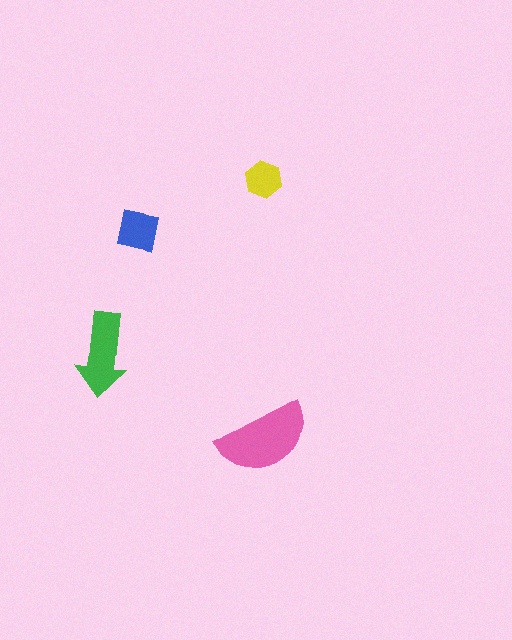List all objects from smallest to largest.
The yellow hexagon, the blue square, the green arrow, the pink semicircle.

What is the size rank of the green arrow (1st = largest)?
2nd.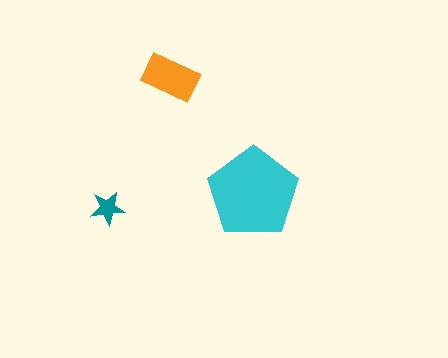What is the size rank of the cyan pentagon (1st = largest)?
1st.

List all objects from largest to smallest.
The cyan pentagon, the orange rectangle, the teal star.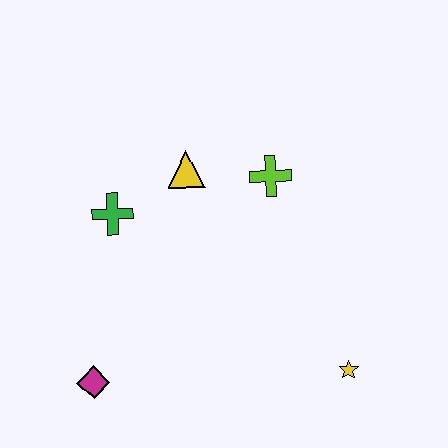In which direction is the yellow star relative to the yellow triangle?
The yellow star is below the yellow triangle.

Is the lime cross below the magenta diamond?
No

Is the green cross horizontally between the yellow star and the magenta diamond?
Yes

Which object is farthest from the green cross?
The yellow star is farthest from the green cross.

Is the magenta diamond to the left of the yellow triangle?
Yes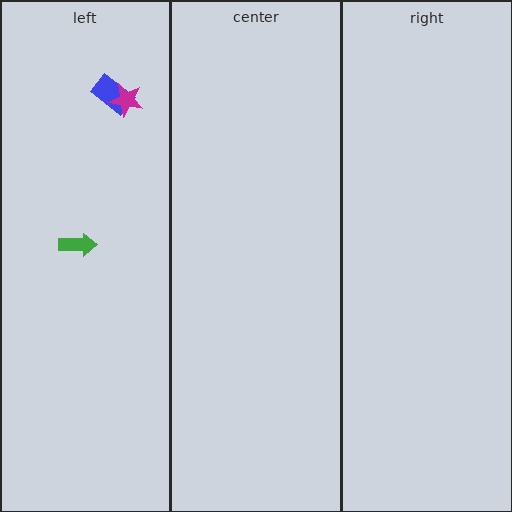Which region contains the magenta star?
The left region.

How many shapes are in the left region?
3.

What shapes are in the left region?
The green arrow, the blue rectangle, the magenta star.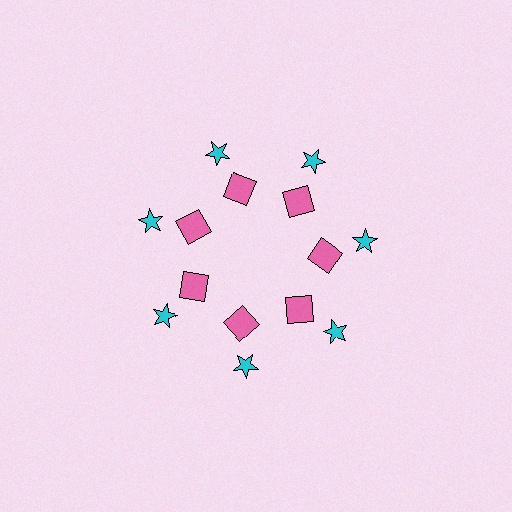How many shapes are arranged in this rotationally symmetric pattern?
There are 14 shapes, arranged in 7 groups of 2.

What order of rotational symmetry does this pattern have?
This pattern has 7-fold rotational symmetry.